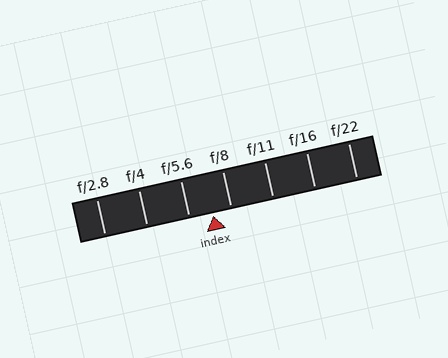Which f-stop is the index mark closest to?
The index mark is closest to f/8.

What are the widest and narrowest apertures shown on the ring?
The widest aperture shown is f/2.8 and the narrowest is f/22.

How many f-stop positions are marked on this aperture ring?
There are 7 f-stop positions marked.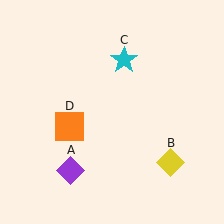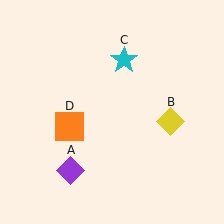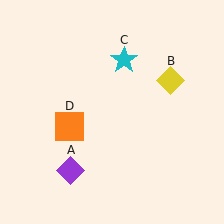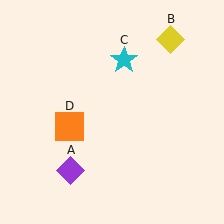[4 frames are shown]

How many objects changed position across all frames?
1 object changed position: yellow diamond (object B).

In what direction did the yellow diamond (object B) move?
The yellow diamond (object B) moved up.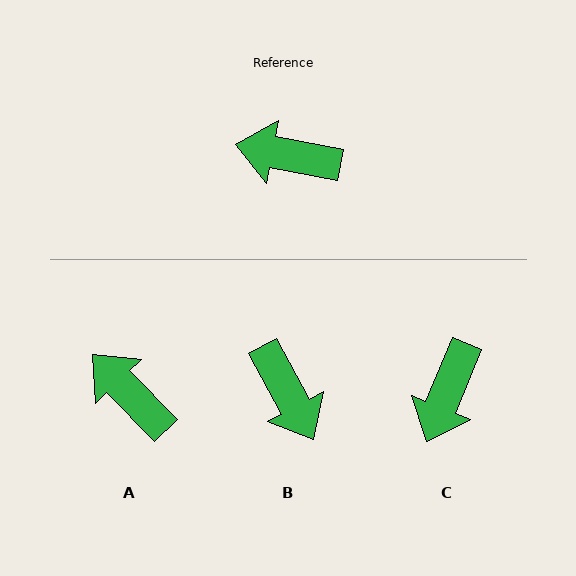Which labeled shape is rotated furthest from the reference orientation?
B, about 130 degrees away.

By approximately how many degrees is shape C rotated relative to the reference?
Approximately 78 degrees counter-clockwise.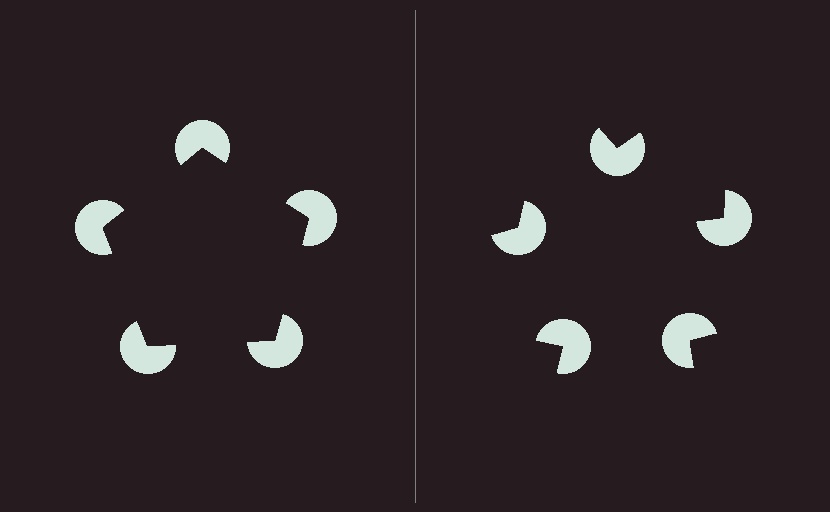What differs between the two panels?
The pac-man discs are positioned identically on both sides; only the wedge orientations differ. On the left they align to a pentagon; on the right they are misaligned.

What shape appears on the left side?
An illusory pentagon.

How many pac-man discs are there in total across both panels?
10 — 5 on each side.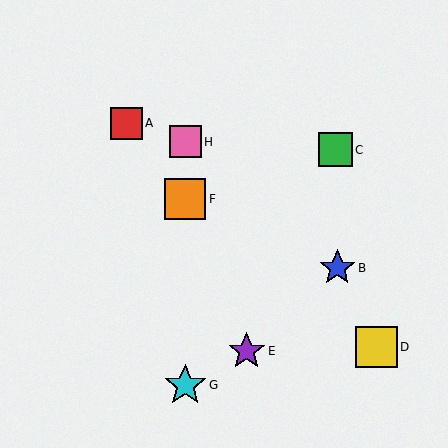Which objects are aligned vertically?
Objects F, G, H are aligned vertically.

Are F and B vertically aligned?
No, F is at x≈185 and B is at x≈337.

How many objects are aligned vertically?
3 objects (F, G, H) are aligned vertically.